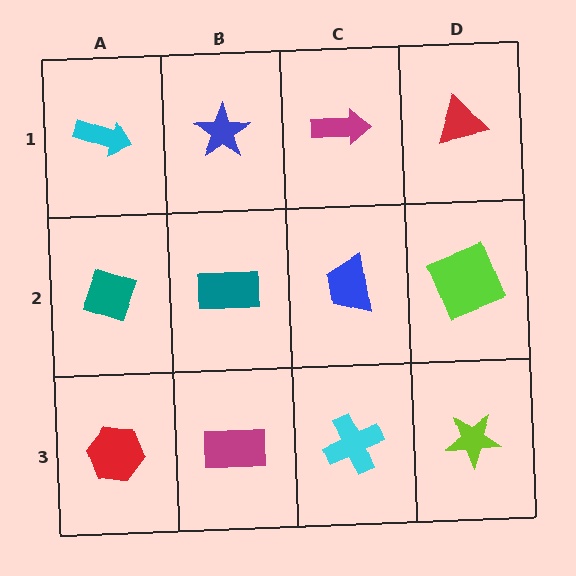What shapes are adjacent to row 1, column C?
A blue trapezoid (row 2, column C), a blue star (row 1, column B), a red triangle (row 1, column D).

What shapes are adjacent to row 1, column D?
A lime square (row 2, column D), a magenta arrow (row 1, column C).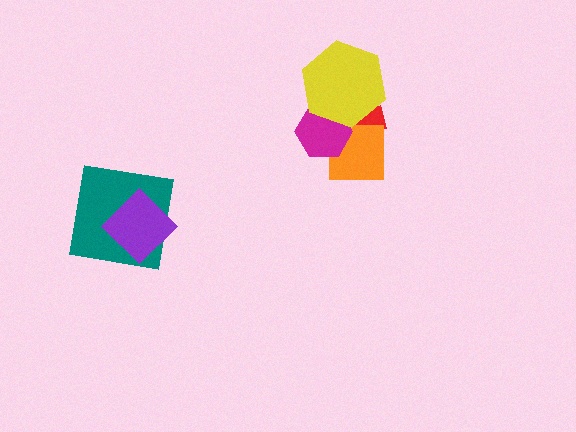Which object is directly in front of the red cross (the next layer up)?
The orange square is directly in front of the red cross.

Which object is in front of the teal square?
The purple diamond is in front of the teal square.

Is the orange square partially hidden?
Yes, it is partially covered by another shape.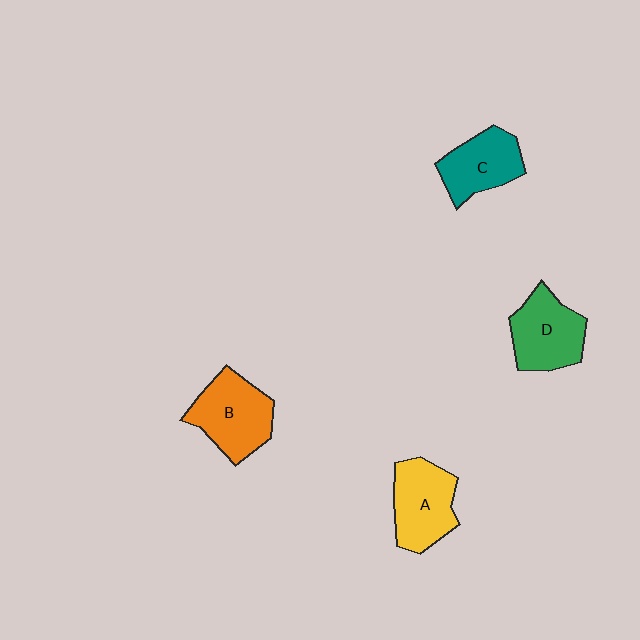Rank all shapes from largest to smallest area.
From largest to smallest: B (orange), A (yellow), D (green), C (teal).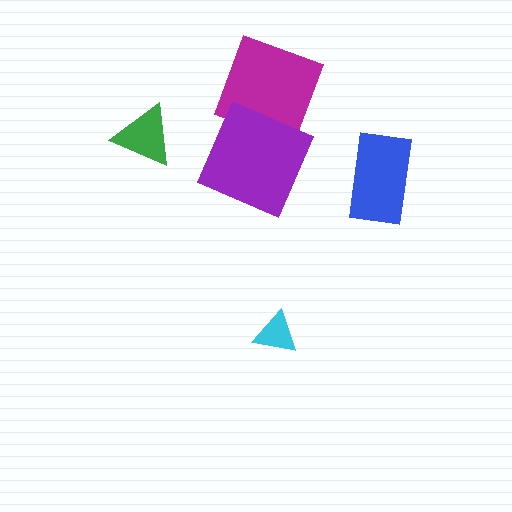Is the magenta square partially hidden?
Yes, it is partially covered by another shape.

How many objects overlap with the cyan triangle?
0 objects overlap with the cyan triangle.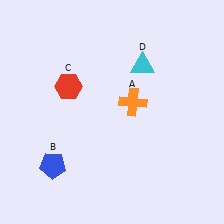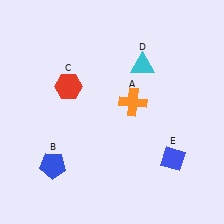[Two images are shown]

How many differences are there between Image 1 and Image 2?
There is 1 difference between the two images.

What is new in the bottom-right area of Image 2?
A blue diamond (E) was added in the bottom-right area of Image 2.